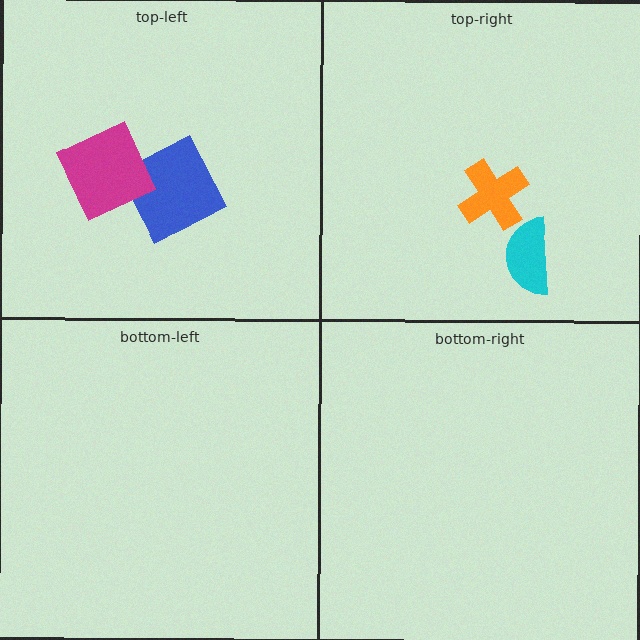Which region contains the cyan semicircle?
The top-right region.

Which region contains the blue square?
The top-left region.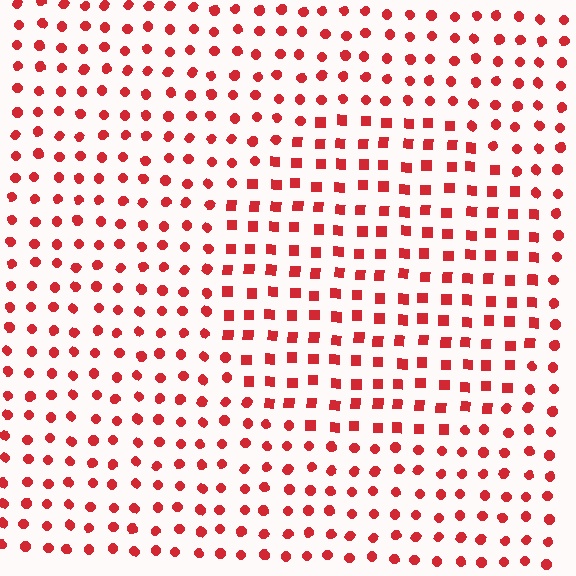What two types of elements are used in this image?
The image uses squares inside the circle region and circles outside it.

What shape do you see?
I see a circle.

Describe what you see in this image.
The image is filled with small red elements arranged in a uniform grid. A circle-shaped region contains squares, while the surrounding area contains circles. The boundary is defined purely by the change in element shape.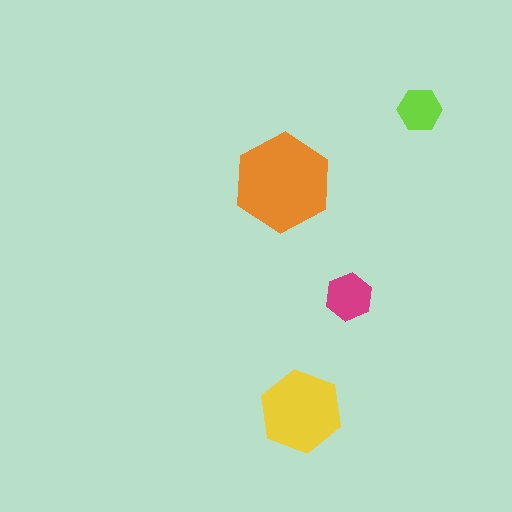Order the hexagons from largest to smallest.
the orange one, the yellow one, the magenta one, the lime one.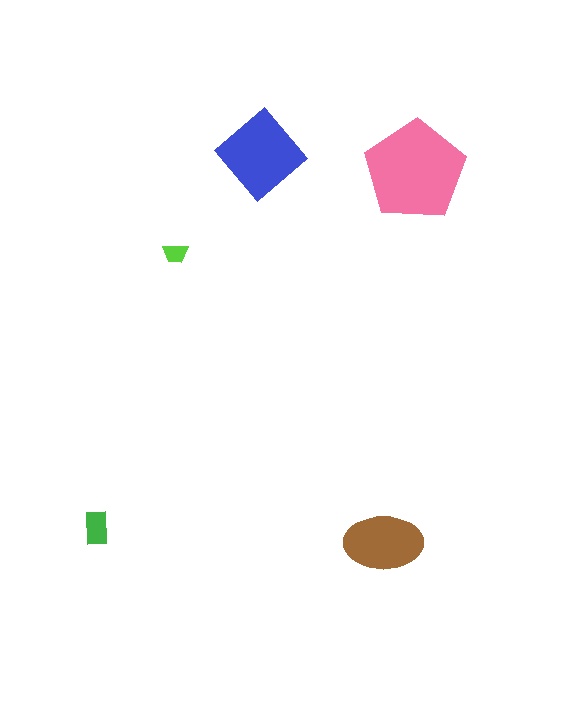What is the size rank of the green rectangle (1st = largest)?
4th.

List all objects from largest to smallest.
The pink pentagon, the blue diamond, the brown ellipse, the green rectangle, the lime trapezoid.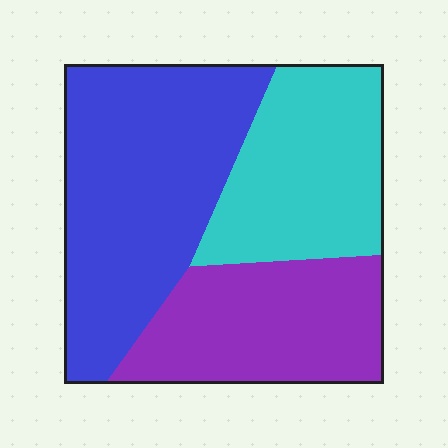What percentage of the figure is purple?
Purple takes up between a quarter and a half of the figure.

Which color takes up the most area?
Blue, at roughly 45%.